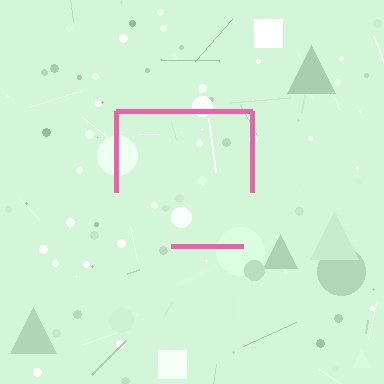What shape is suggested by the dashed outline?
The dashed outline suggests a square.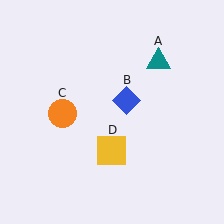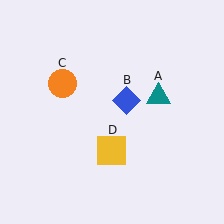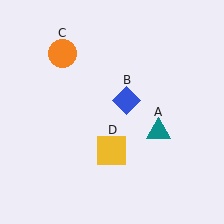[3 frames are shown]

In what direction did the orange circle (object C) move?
The orange circle (object C) moved up.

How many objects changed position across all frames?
2 objects changed position: teal triangle (object A), orange circle (object C).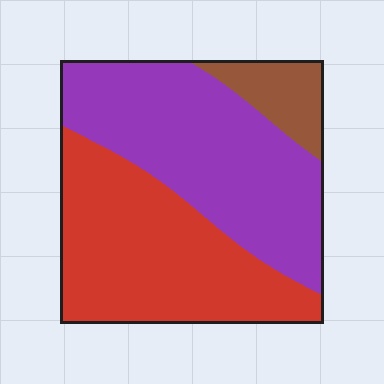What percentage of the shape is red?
Red covers around 45% of the shape.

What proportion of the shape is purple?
Purple takes up about one half (1/2) of the shape.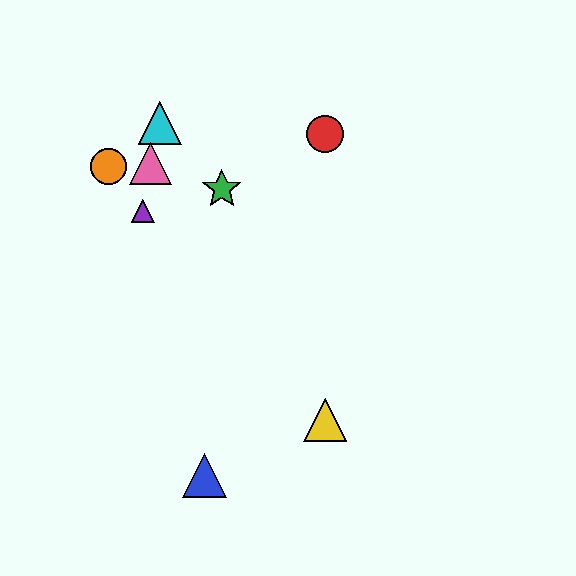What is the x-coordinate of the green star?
The green star is at x≈222.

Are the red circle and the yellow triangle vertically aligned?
Yes, both are at x≈325.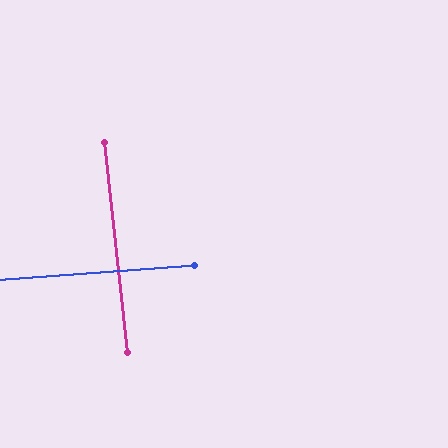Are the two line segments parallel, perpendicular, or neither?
Perpendicular — they meet at approximately 88°.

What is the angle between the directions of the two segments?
Approximately 88 degrees.